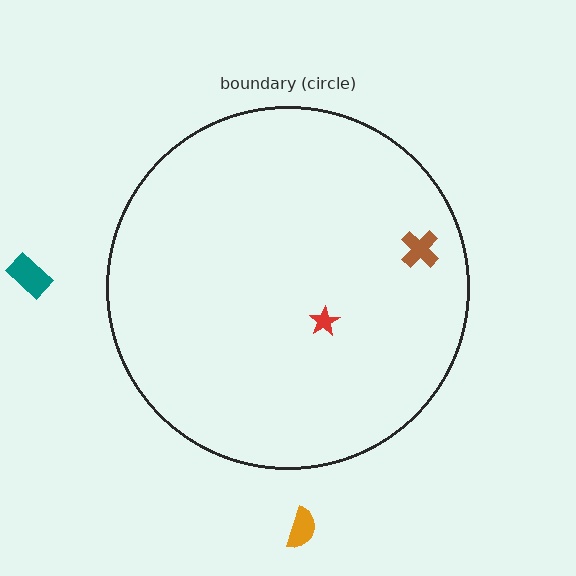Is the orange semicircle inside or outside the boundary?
Outside.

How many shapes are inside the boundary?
2 inside, 2 outside.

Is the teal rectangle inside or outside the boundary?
Outside.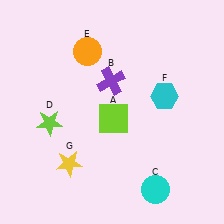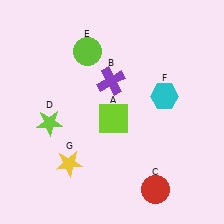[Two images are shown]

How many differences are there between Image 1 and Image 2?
There are 2 differences between the two images.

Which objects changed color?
C changed from cyan to red. E changed from orange to lime.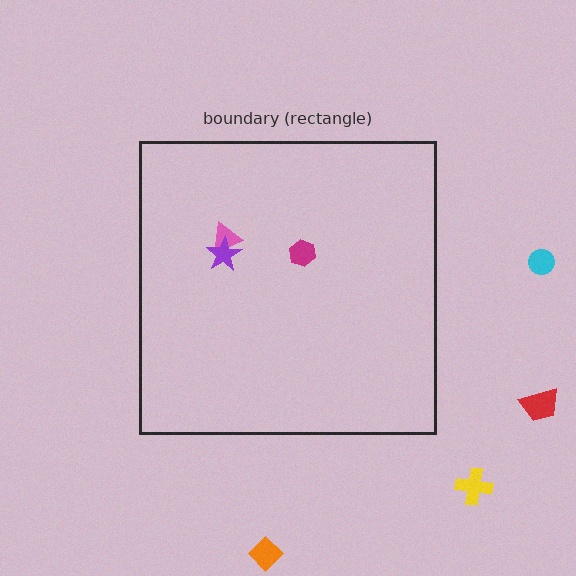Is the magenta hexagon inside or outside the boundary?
Inside.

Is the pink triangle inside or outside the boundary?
Inside.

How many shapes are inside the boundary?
3 inside, 4 outside.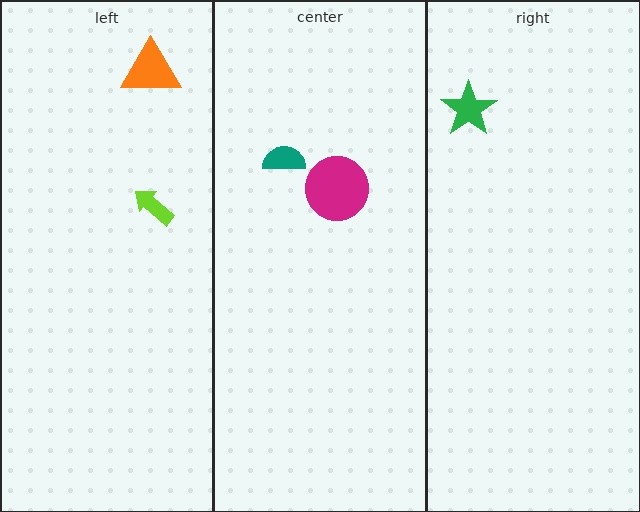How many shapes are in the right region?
1.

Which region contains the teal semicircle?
The center region.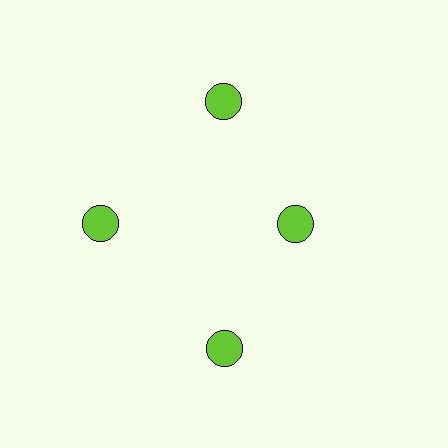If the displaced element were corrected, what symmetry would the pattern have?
It would have 4-fold rotational symmetry — the pattern would map onto itself every 90 degrees.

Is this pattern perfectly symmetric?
No. The 4 lime circles are arranged in a ring, but one element near the 3 o'clock position is pulled inward toward the center, breaking the 4-fold rotational symmetry.